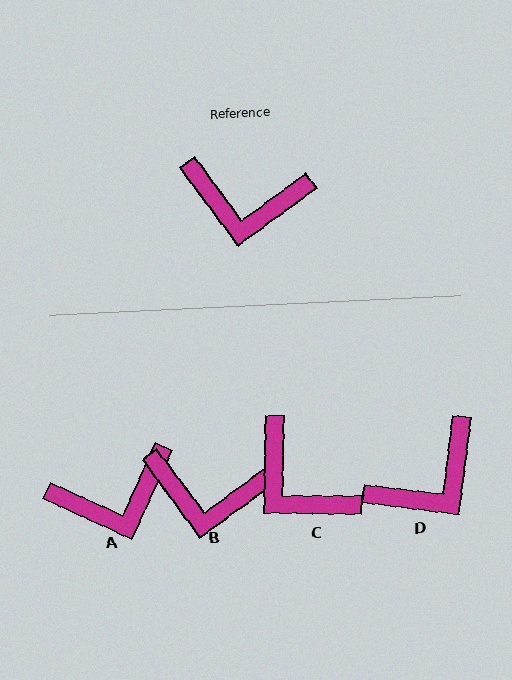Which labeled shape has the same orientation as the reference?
B.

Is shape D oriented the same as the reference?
No, it is off by about 47 degrees.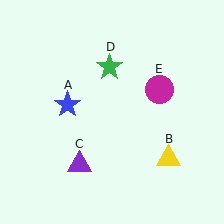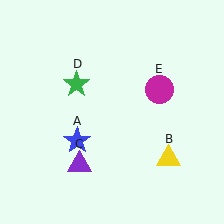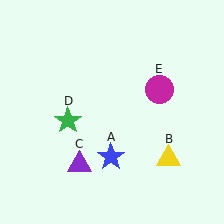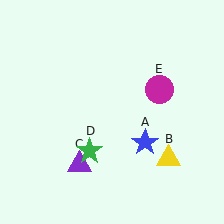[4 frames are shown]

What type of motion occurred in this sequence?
The blue star (object A), green star (object D) rotated counterclockwise around the center of the scene.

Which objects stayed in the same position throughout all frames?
Yellow triangle (object B) and purple triangle (object C) and magenta circle (object E) remained stationary.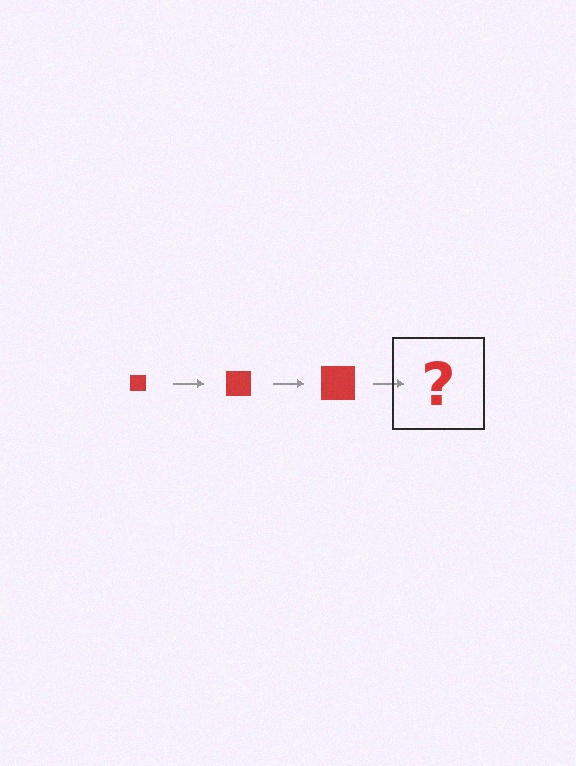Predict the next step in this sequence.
The next step is a red square, larger than the previous one.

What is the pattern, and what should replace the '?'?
The pattern is that the square gets progressively larger each step. The '?' should be a red square, larger than the previous one.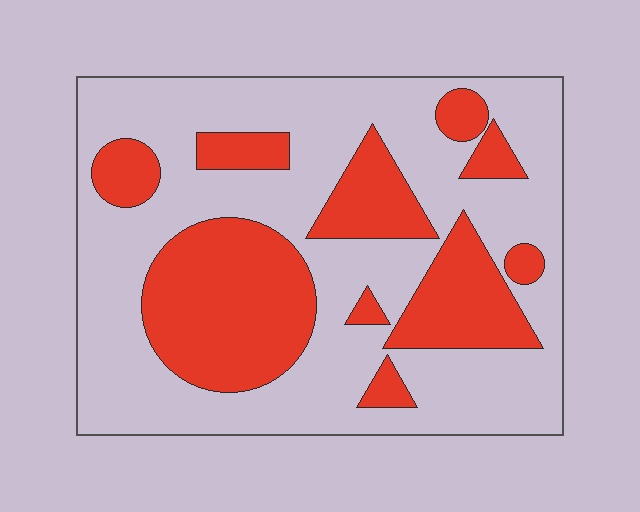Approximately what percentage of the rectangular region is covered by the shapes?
Approximately 35%.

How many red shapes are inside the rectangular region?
10.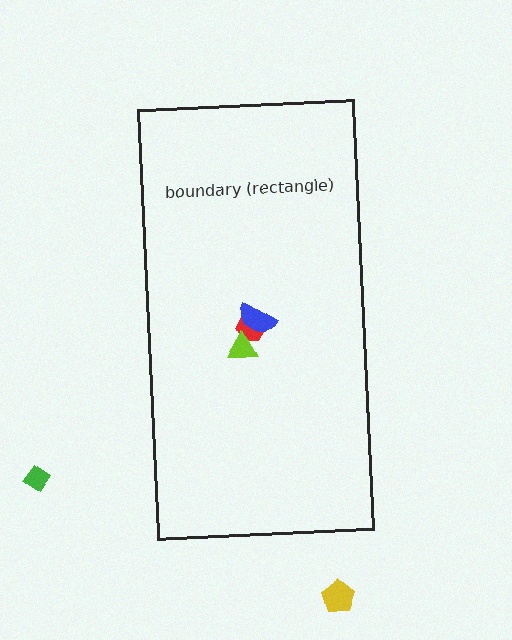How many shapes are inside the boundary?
3 inside, 2 outside.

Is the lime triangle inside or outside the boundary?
Inside.